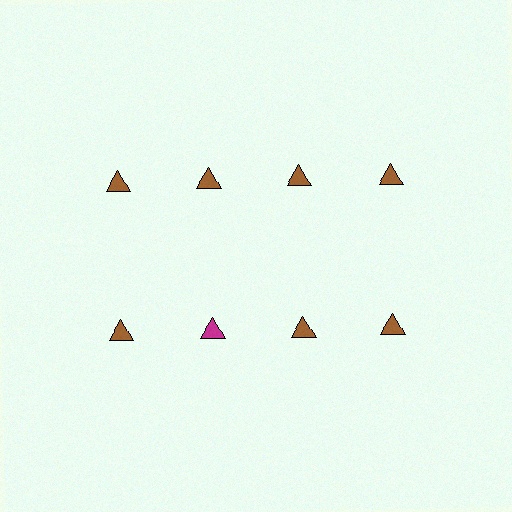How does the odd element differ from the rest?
It has a different color: magenta instead of brown.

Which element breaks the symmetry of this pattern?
The magenta triangle in the second row, second from left column breaks the symmetry. All other shapes are brown triangles.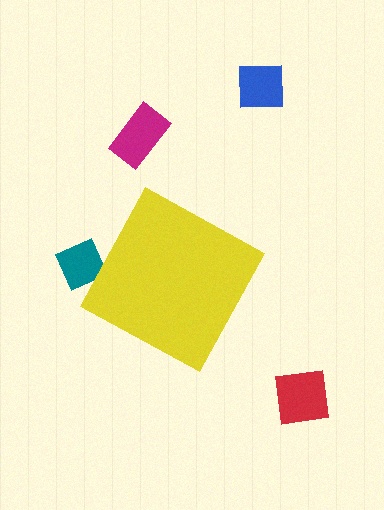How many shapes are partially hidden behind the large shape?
1 shape is partially hidden.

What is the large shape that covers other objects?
A yellow diamond.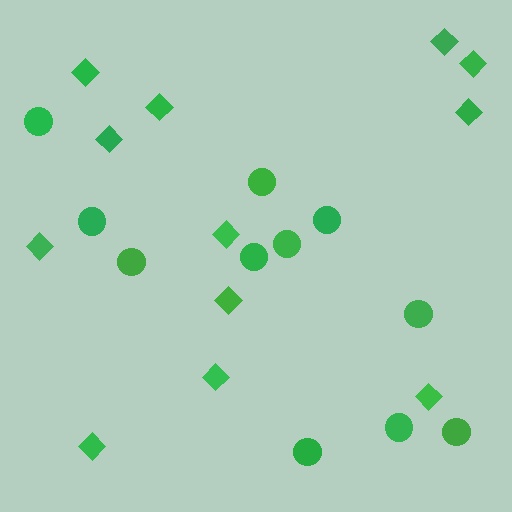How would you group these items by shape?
There are 2 groups: one group of circles (11) and one group of diamonds (12).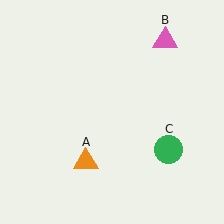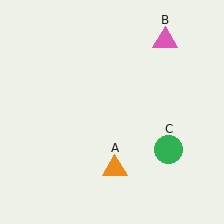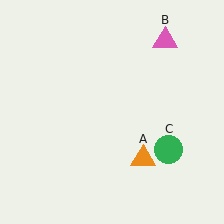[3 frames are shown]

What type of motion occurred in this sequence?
The orange triangle (object A) rotated counterclockwise around the center of the scene.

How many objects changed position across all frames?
1 object changed position: orange triangle (object A).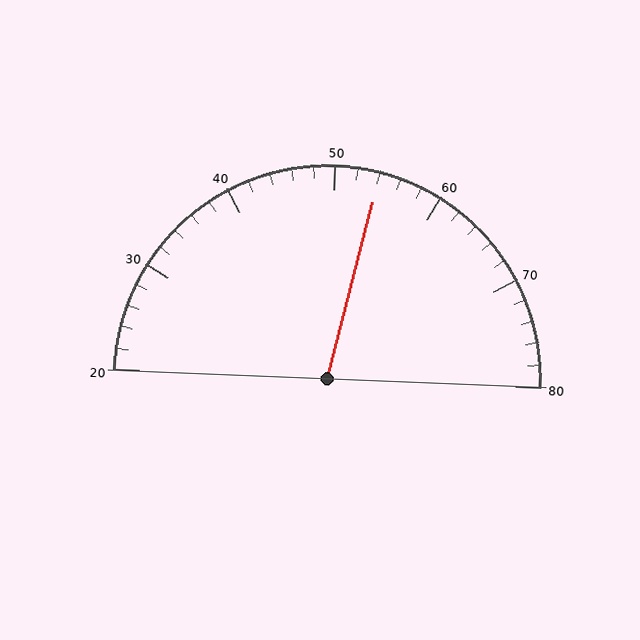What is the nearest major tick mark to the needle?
The nearest major tick mark is 50.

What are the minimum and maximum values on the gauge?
The gauge ranges from 20 to 80.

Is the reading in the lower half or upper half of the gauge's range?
The reading is in the upper half of the range (20 to 80).